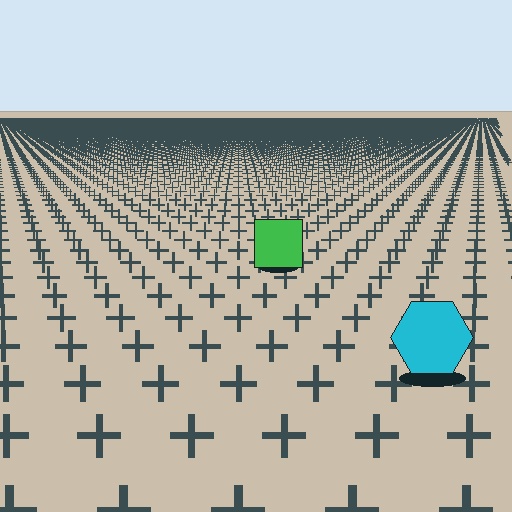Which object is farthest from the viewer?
The green square is farthest from the viewer. It appears smaller and the ground texture around it is denser.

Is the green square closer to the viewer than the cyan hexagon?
No. The cyan hexagon is closer — you can tell from the texture gradient: the ground texture is coarser near it.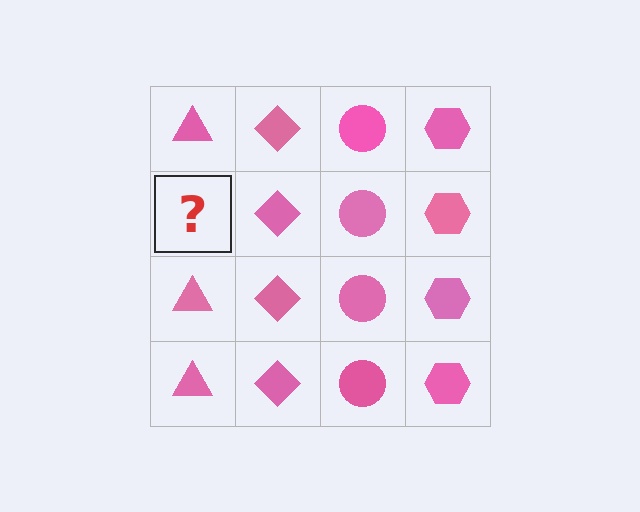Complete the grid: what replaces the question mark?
The question mark should be replaced with a pink triangle.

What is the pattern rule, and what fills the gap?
The rule is that each column has a consistent shape. The gap should be filled with a pink triangle.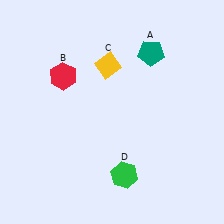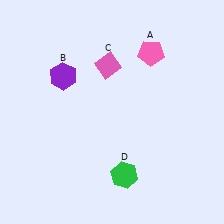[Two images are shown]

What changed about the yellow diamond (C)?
In Image 1, C is yellow. In Image 2, it changed to pink.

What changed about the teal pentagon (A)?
In Image 1, A is teal. In Image 2, it changed to pink.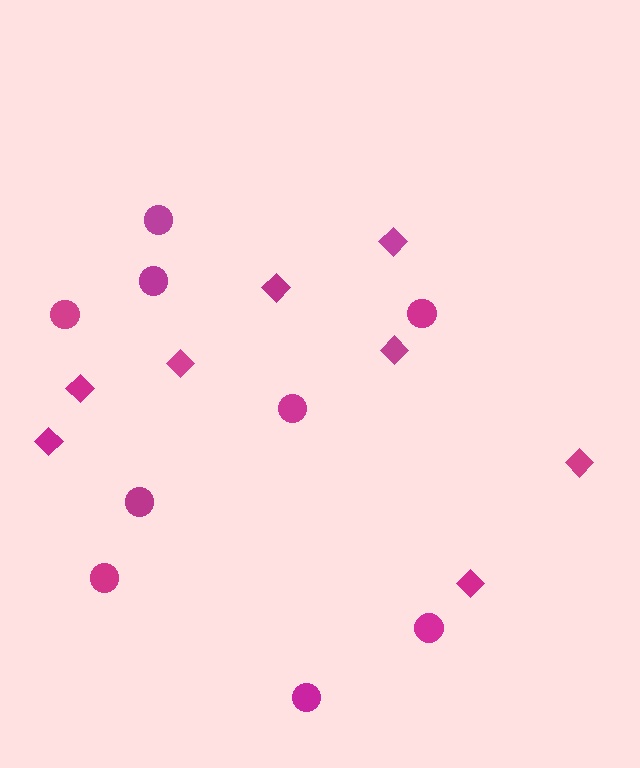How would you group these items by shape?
There are 2 groups: one group of diamonds (8) and one group of circles (9).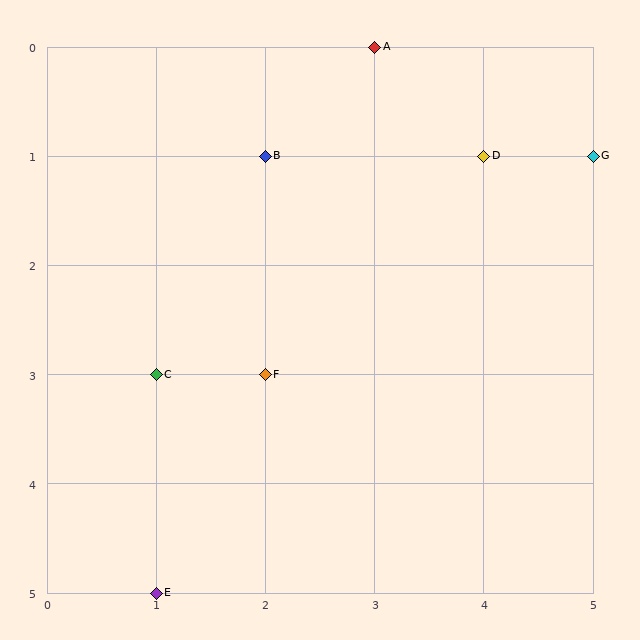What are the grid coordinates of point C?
Point C is at grid coordinates (1, 3).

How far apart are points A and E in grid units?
Points A and E are 2 columns and 5 rows apart (about 5.4 grid units diagonally).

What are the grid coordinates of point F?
Point F is at grid coordinates (2, 3).